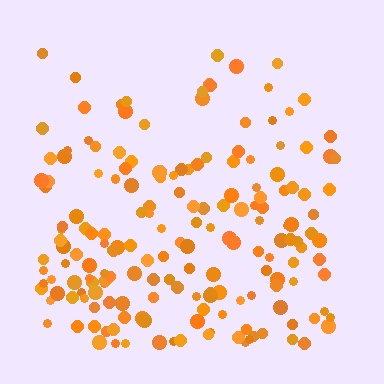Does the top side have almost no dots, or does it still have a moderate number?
Still a moderate number, just noticeably fewer than the bottom.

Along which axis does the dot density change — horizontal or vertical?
Vertical.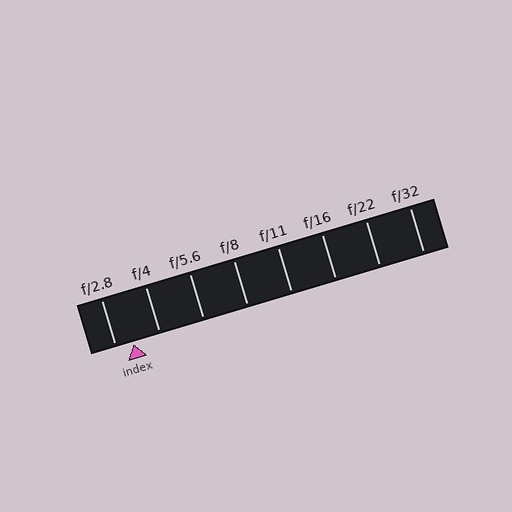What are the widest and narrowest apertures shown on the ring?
The widest aperture shown is f/2.8 and the narrowest is f/32.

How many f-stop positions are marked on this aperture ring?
There are 8 f-stop positions marked.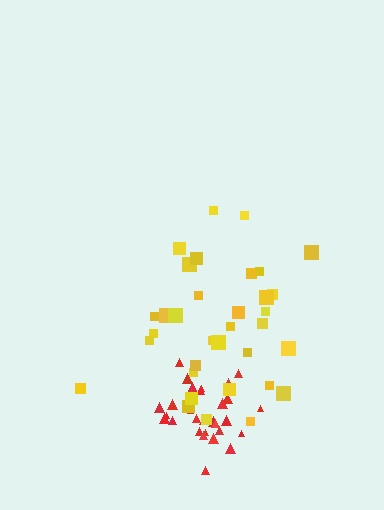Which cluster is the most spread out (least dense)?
Yellow.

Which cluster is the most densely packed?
Red.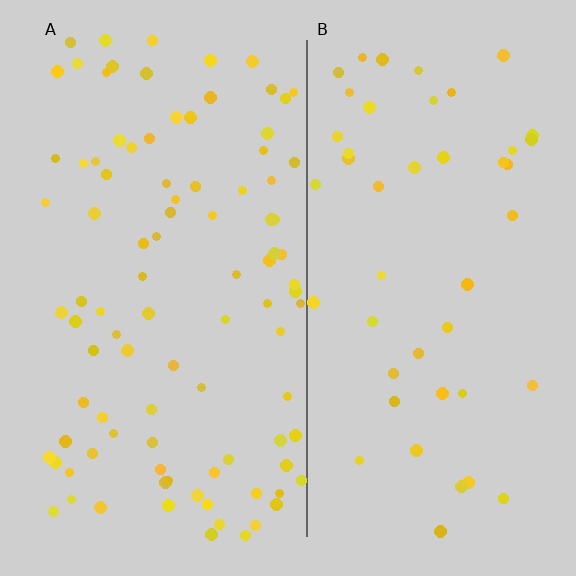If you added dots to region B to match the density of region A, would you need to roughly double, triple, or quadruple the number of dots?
Approximately double.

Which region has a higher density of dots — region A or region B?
A (the left).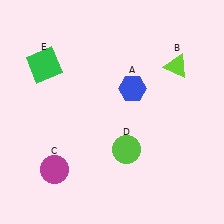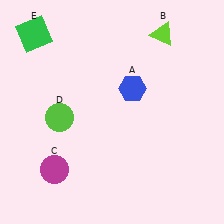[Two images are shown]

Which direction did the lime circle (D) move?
The lime circle (D) moved left.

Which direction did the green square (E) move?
The green square (E) moved up.